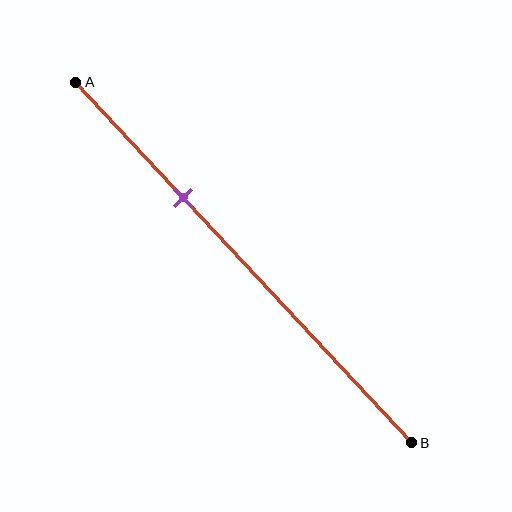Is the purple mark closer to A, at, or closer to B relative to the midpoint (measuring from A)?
The purple mark is closer to point A than the midpoint of segment AB.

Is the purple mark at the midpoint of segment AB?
No, the mark is at about 30% from A, not at the 50% midpoint.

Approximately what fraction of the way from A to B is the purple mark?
The purple mark is approximately 30% of the way from A to B.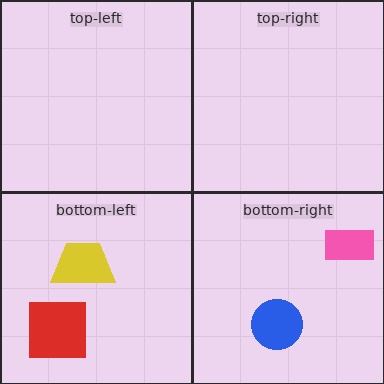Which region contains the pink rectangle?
The bottom-right region.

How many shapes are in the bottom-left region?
2.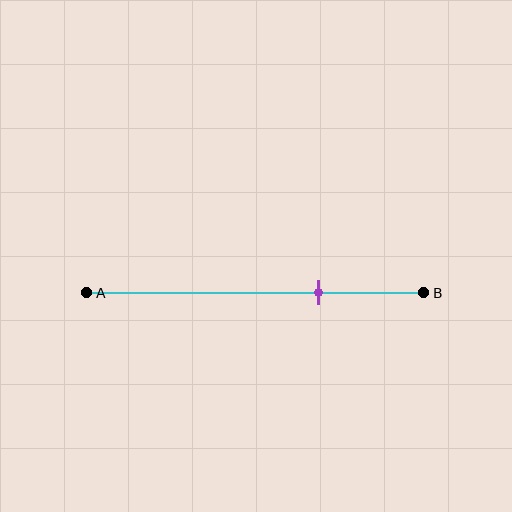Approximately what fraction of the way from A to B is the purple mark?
The purple mark is approximately 70% of the way from A to B.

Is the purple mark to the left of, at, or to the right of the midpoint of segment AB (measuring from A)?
The purple mark is to the right of the midpoint of segment AB.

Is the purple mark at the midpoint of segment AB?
No, the mark is at about 70% from A, not at the 50% midpoint.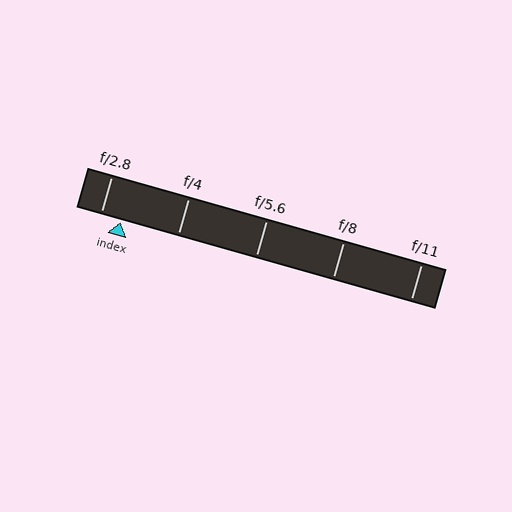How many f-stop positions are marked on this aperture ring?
There are 5 f-stop positions marked.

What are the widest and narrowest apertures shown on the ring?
The widest aperture shown is f/2.8 and the narrowest is f/11.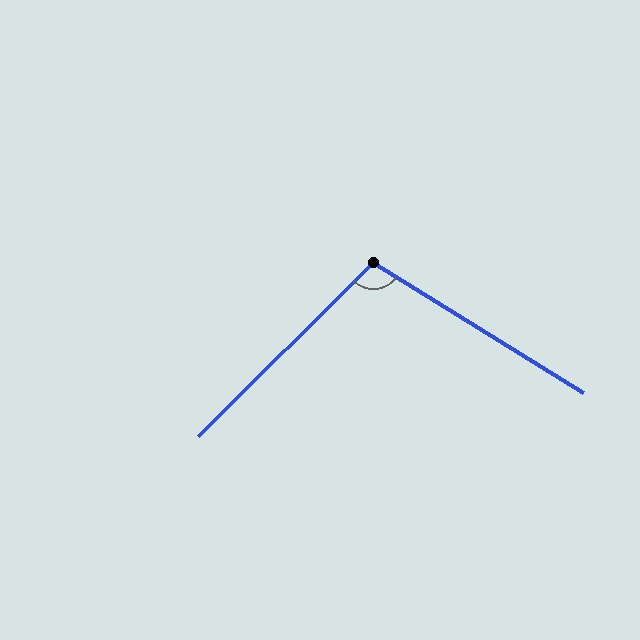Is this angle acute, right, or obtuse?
It is obtuse.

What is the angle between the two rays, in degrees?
Approximately 103 degrees.